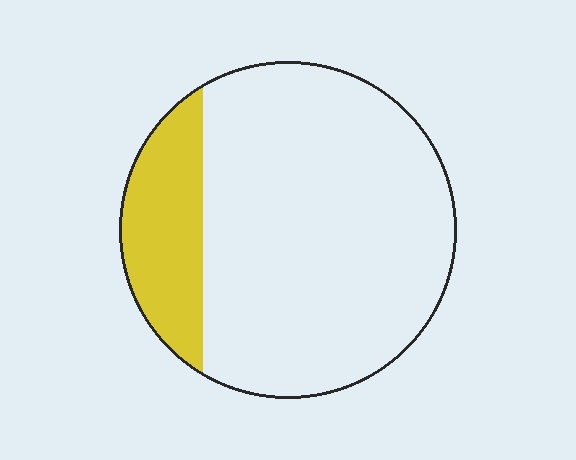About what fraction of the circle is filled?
About one fifth (1/5).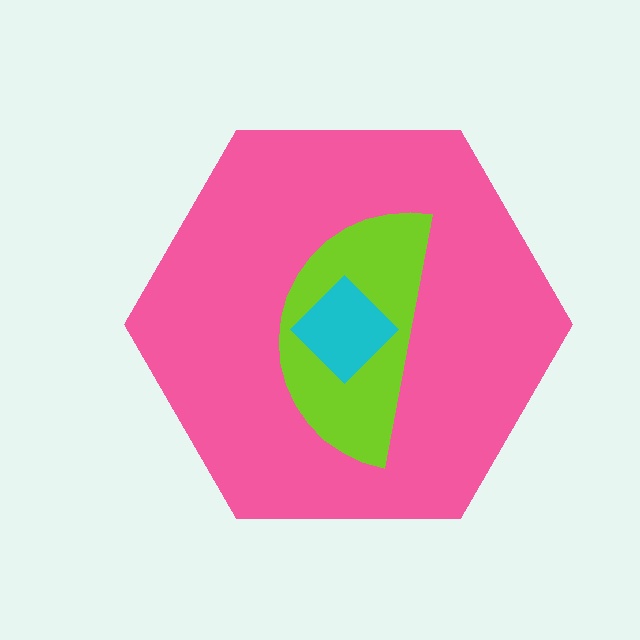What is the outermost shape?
The pink hexagon.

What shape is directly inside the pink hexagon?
The lime semicircle.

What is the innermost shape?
The cyan diamond.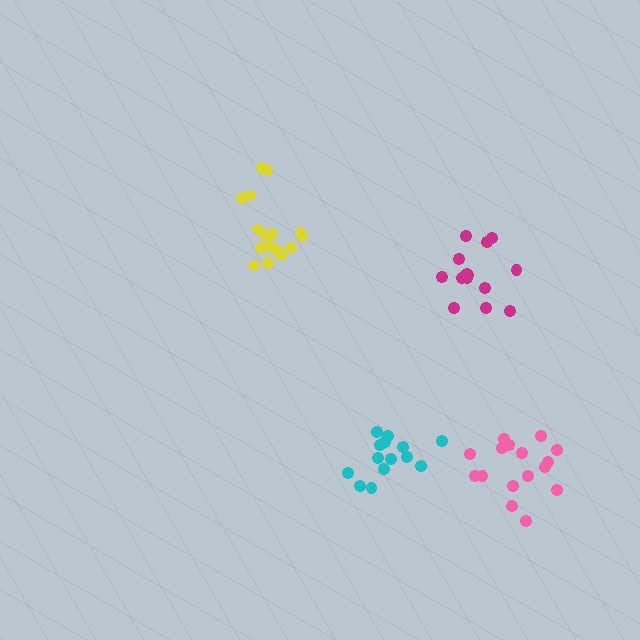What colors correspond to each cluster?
The clusters are colored: yellow, cyan, pink, magenta.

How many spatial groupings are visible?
There are 4 spatial groupings.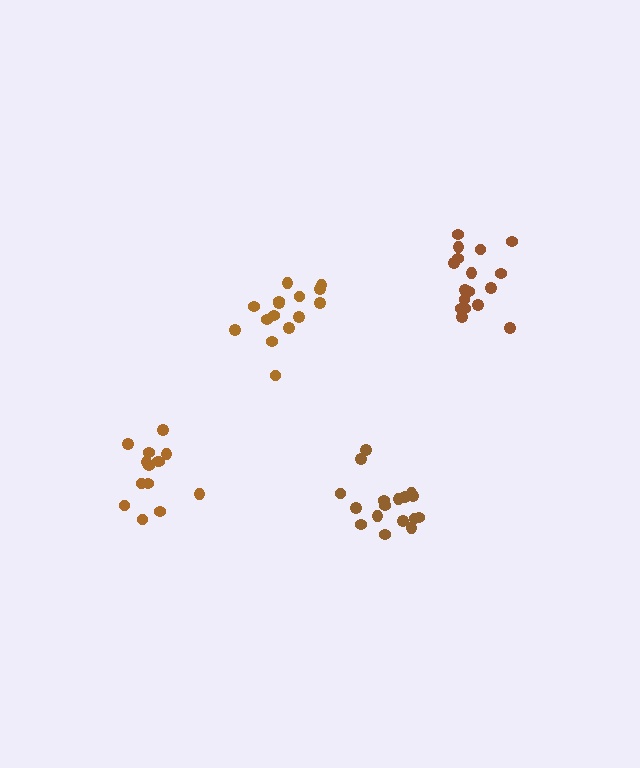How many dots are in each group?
Group 1: 14 dots, Group 2: 17 dots, Group 3: 17 dots, Group 4: 15 dots (63 total).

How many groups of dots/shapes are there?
There are 4 groups.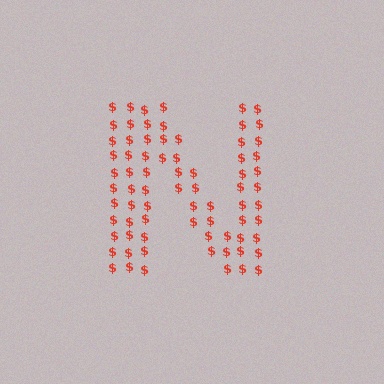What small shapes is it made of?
It is made of small dollar signs.